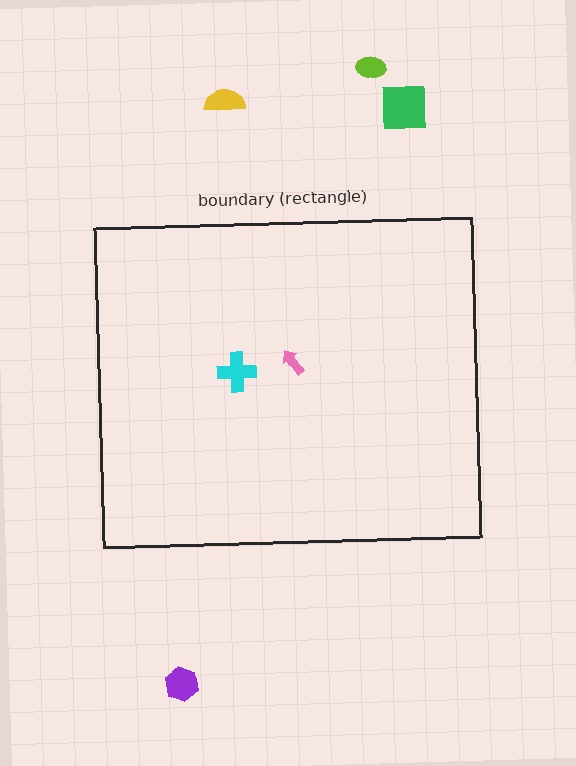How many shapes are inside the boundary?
2 inside, 4 outside.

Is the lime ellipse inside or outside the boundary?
Outside.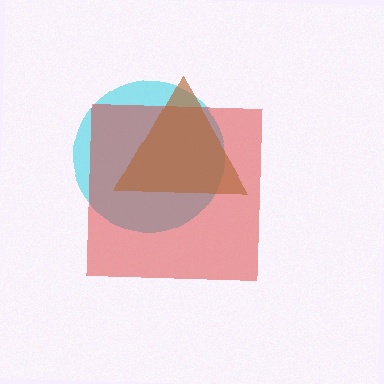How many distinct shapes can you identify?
There are 3 distinct shapes: a cyan circle, a red square, a brown triangle.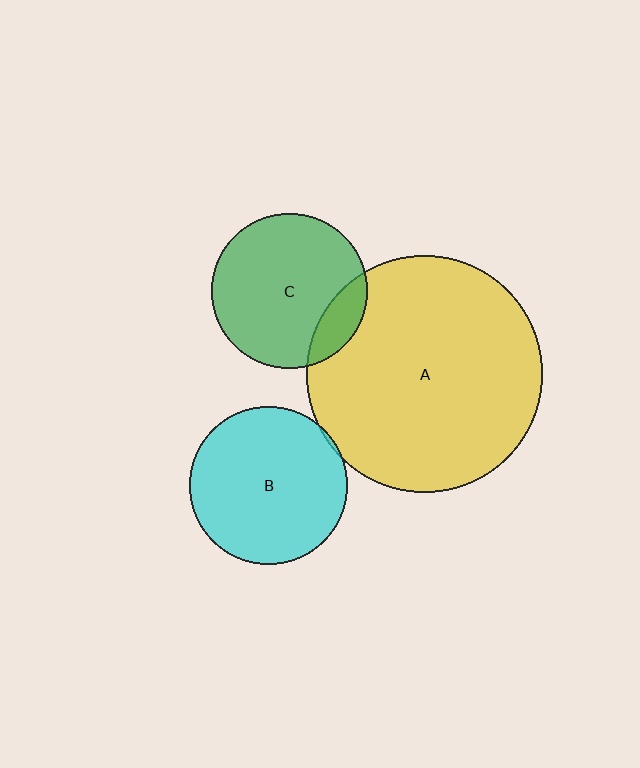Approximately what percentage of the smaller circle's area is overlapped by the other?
Approximately 15%.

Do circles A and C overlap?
Yes.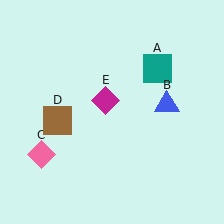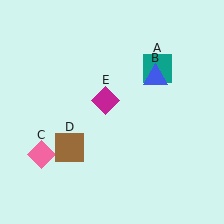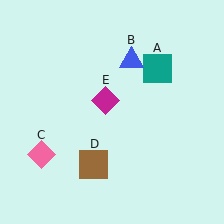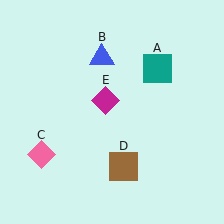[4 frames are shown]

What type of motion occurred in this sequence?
The blue triangle (object B), brown square (object D) rotated counterclockwise around the center of the scene.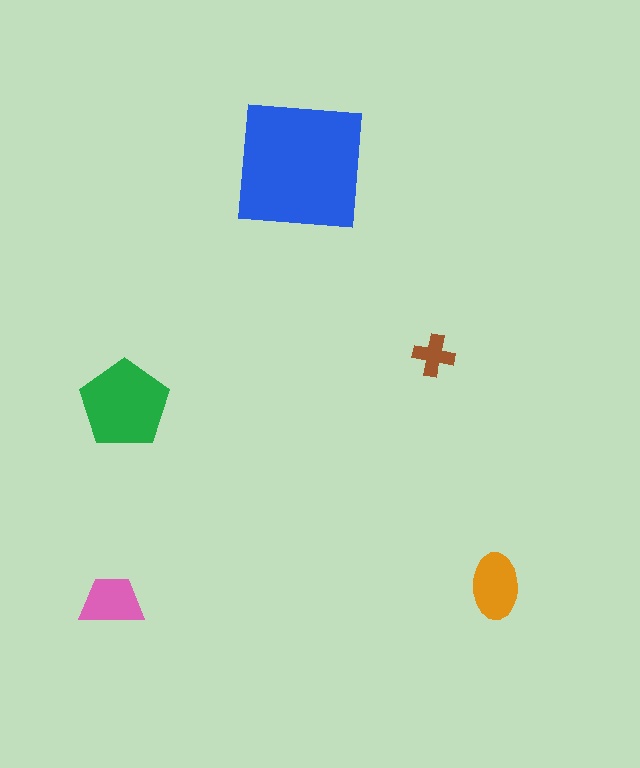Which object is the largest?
The blue square.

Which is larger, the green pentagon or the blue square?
The blue square.